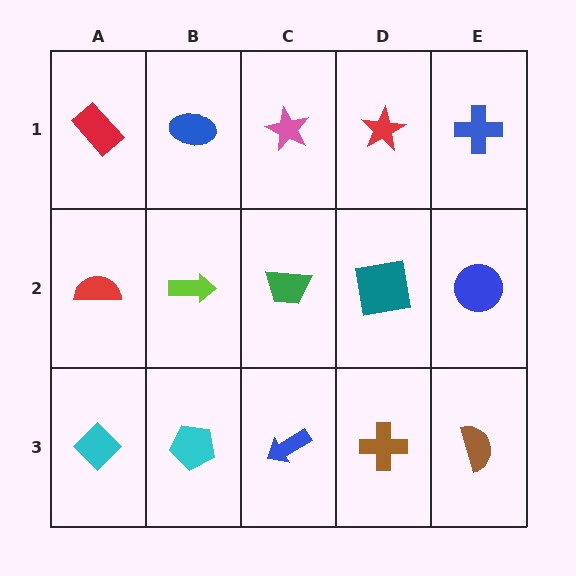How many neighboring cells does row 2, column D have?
4.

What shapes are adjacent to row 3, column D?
A teal square (row 2, column D), a blue arrow (row 3, column C), a brown semicircle (row 3, column E).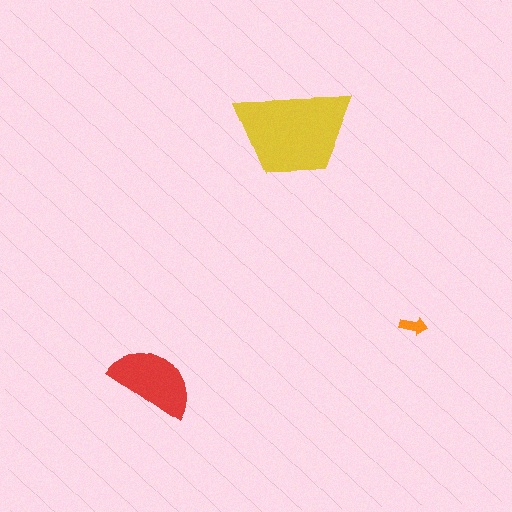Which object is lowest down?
The red semicircle is bottommost.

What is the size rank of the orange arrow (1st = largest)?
3rd.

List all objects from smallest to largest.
The orange arrow, the red semicircle, the yellow trapezoid.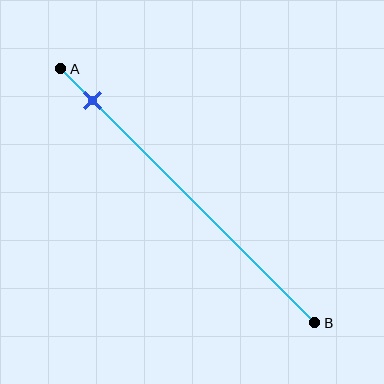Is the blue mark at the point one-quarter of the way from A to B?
No, the mark is at about 10% from A, not at the 25% one-quarter point.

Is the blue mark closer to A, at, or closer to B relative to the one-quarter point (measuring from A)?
The blue mark is closer to point A than the one-quarter point of segment AB.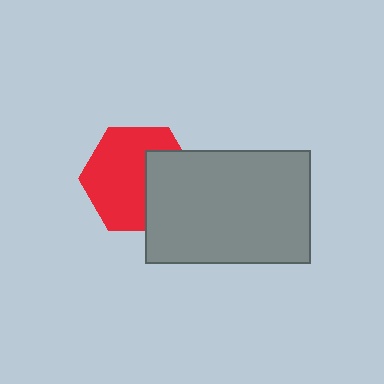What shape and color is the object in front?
The object in front is a gray rectangle.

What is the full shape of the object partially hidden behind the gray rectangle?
The partially hidden object is a red hexagon.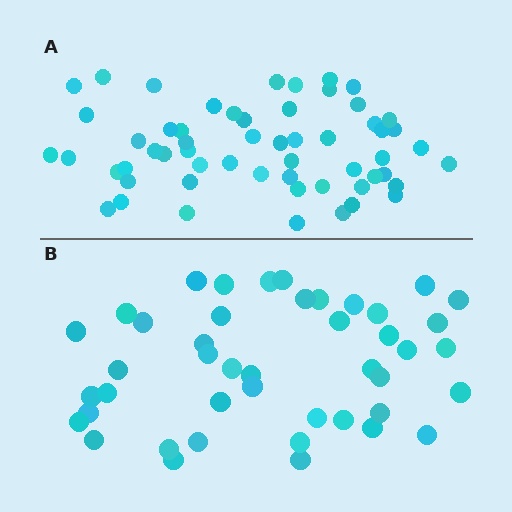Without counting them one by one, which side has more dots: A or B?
Region A (the top region) has more dots.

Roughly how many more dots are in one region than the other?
Region A has approximately 15 more dots than region B.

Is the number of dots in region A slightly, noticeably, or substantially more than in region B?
Region A has noticeably more, but not dramatically so. The ratio is roughly 1.3 to 1.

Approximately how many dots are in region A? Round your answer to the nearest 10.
About 60 dots. (The exact count is 57, which rounds to 60.)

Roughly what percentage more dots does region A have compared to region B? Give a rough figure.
About 30% more.